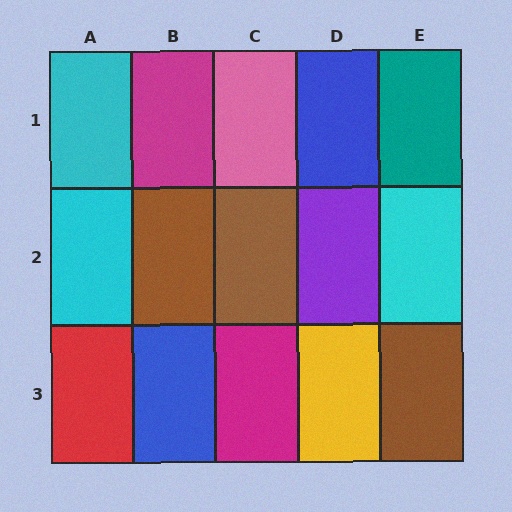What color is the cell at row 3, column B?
Blue.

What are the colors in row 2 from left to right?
Cyan, brown, brown, purple, cyan.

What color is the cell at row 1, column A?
Cyan.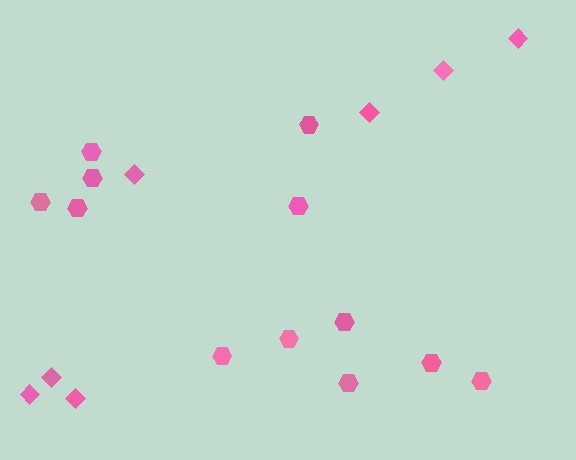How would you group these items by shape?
There are 2 groups: one group of hexagons (12) and one group of diamonds (7).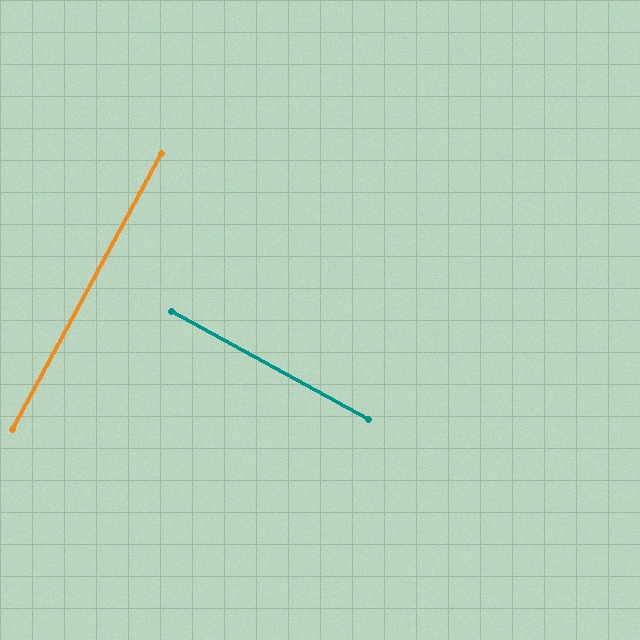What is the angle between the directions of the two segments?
Approximately 90 degrees.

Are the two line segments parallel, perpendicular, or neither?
Perpendicular — they meet at approximately 90°.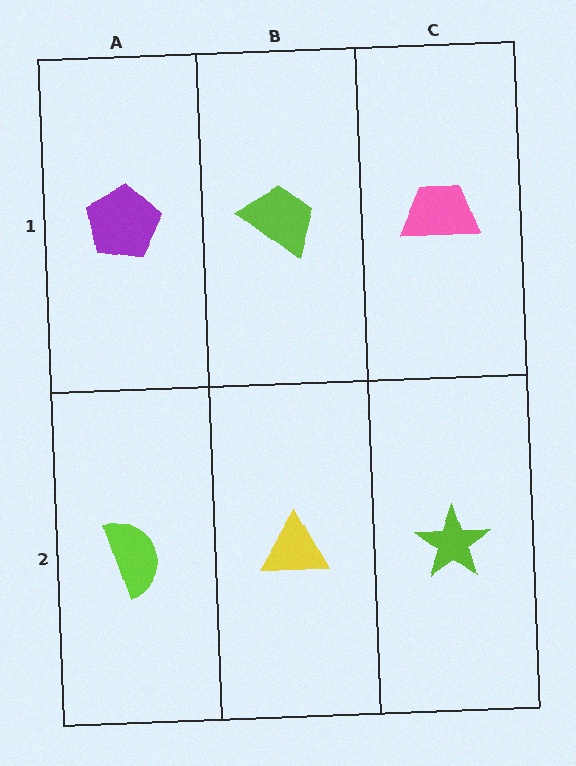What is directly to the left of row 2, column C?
A yellow triangle.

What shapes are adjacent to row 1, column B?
A yellow triangle (row 2, column B), a purple pentagon (row 1, column A), a pink trapezoid (row 1, column C).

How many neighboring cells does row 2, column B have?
3.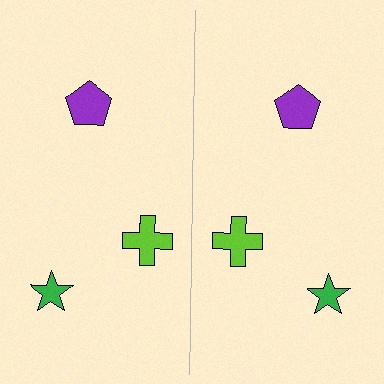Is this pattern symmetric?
Yes, this pattern has bilateral (reflection) symmetry.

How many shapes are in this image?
There are 6 shapes in this image.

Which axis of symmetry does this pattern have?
The pattern has a vertical axis of symmetry running through the center of the image.